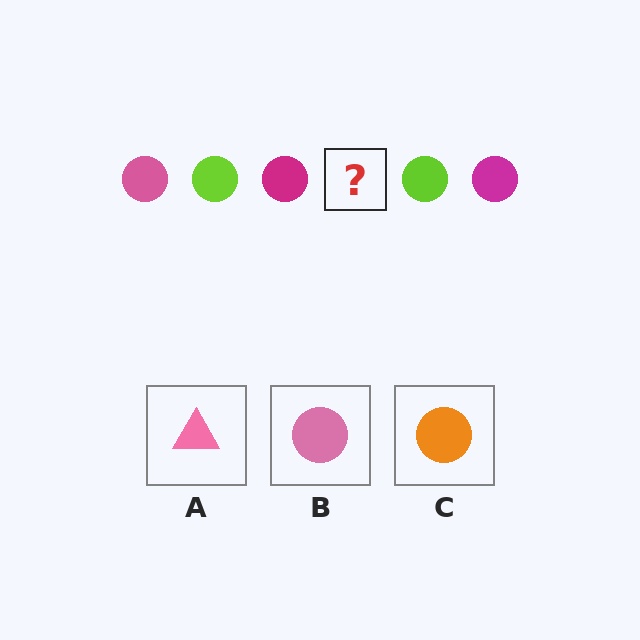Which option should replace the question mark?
Option B.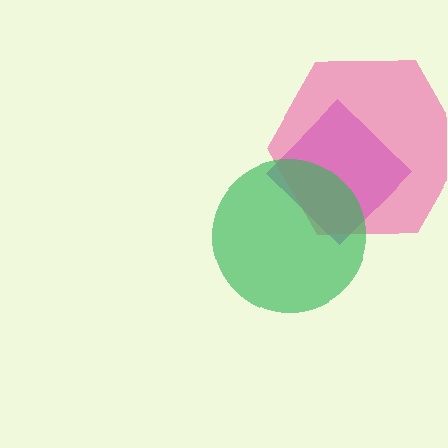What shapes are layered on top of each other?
The layered shapes are: a purple diamond, a pink hexagon, a green circle.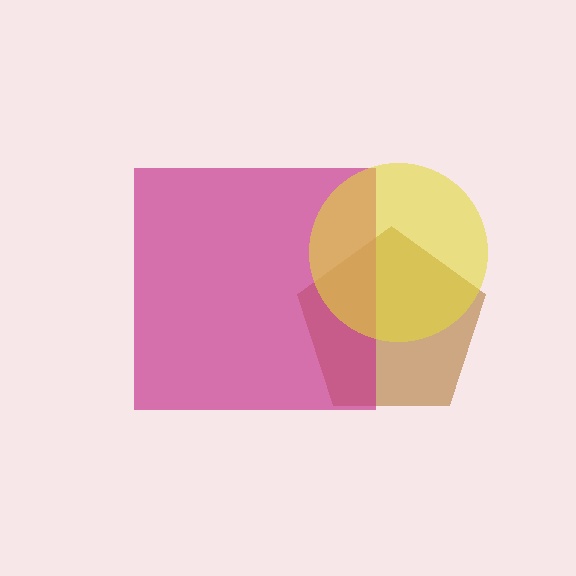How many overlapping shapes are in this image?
There are 3 overlapping shapes in the image.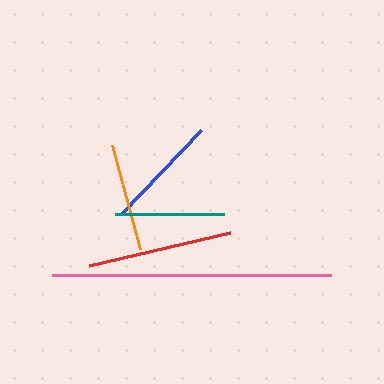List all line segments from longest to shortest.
From longest to shortest: pink, red, blue, teal, orange.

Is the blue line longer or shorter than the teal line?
The blue line is longer than the teal line.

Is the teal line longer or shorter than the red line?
The red line is longer than the teal line.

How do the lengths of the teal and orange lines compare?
The teal and orange lines are approximately the same length.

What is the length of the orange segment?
The orange segment is approximately 107 pixels long.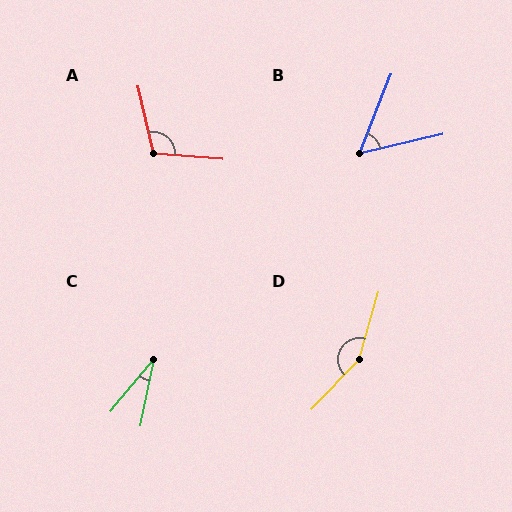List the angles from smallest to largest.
C (29°), B (56°), A (108°), D (152°).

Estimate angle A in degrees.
Approximately 108 degrees.